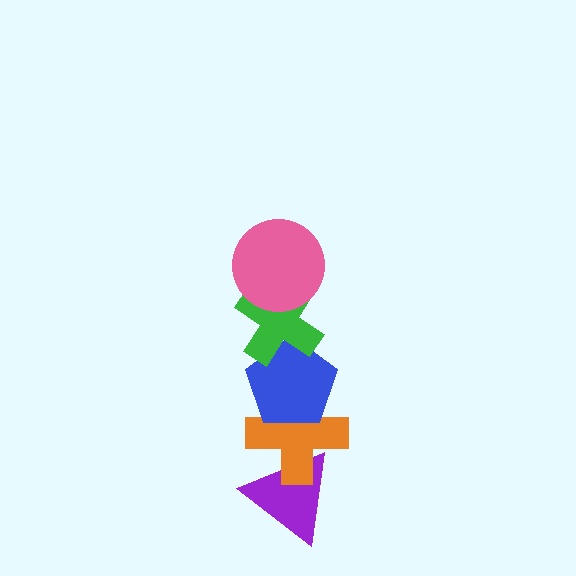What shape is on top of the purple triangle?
The orange cross is on top of the purple triangle.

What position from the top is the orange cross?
The orange cross is 4th from the top.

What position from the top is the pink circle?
The pink circle is 1st from the top.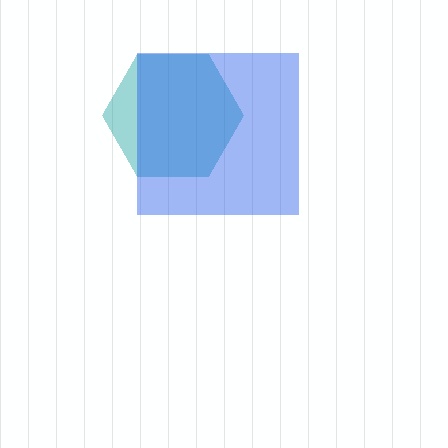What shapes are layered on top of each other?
The layered shapes are: a teal hexagon, a blue square.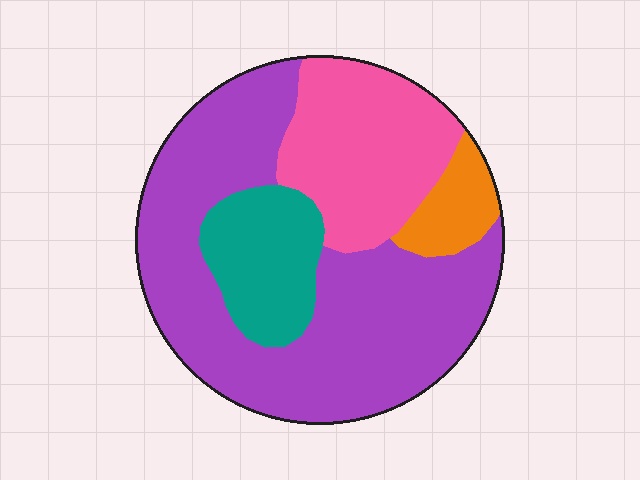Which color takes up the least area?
Orange, at roughly 5%.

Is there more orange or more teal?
Teal.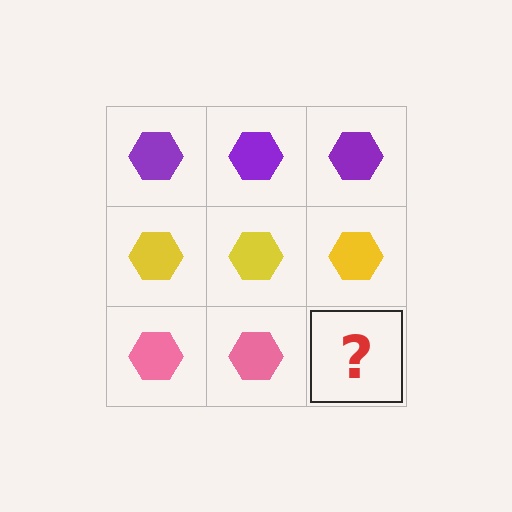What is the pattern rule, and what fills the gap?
The rule is that each row has a consistent color. The gap should be filled with a pink hexagon.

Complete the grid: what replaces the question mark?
The question mark should be replaced with a pink hexagon.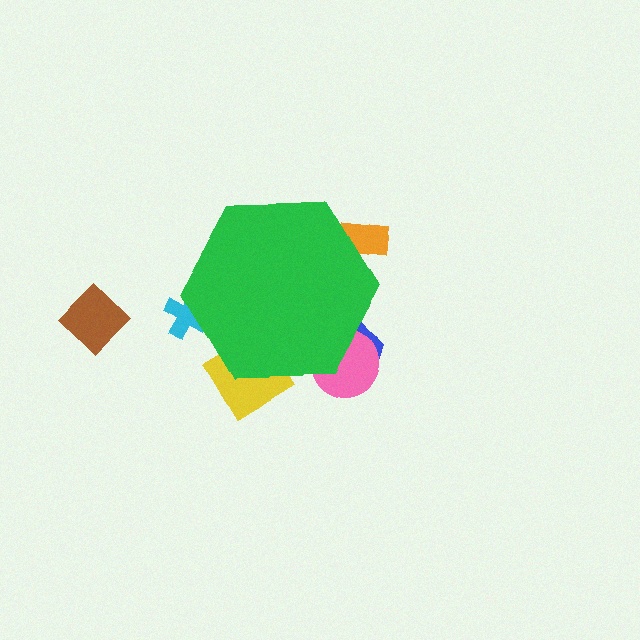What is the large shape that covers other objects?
A green hexagon.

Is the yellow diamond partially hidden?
Yes, the yellow diamond is partially hidden behind the green hexagon.